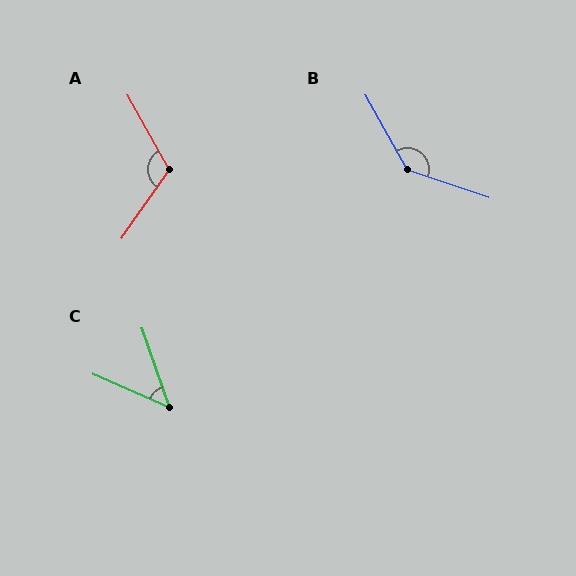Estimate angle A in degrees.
Approximately 116 degrees.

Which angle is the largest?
B, at approximately 138 degrees.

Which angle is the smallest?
C, at approximately 48 degrees.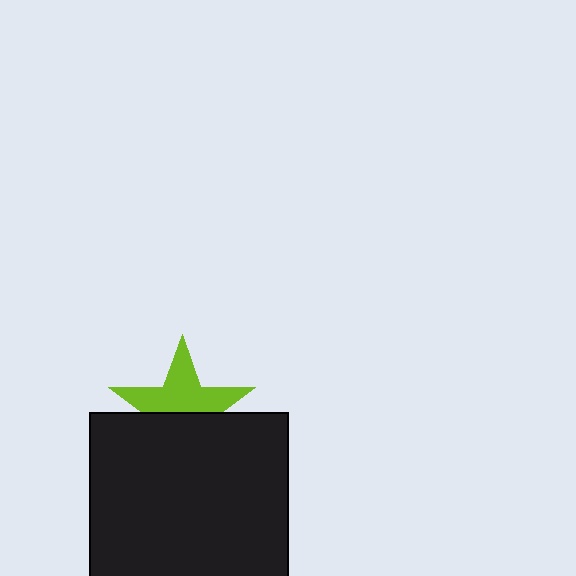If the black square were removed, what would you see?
You would see the complete lime star.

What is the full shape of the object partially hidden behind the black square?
The partially hidden object is a lime star.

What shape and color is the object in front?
The object in front is a black square.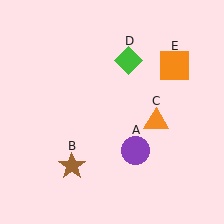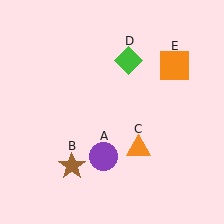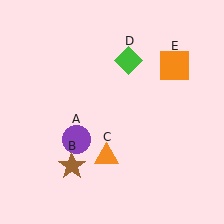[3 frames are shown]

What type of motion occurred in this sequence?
The purple circle (object A), orange triangle (object C) rotated clockwise around the center of the scene.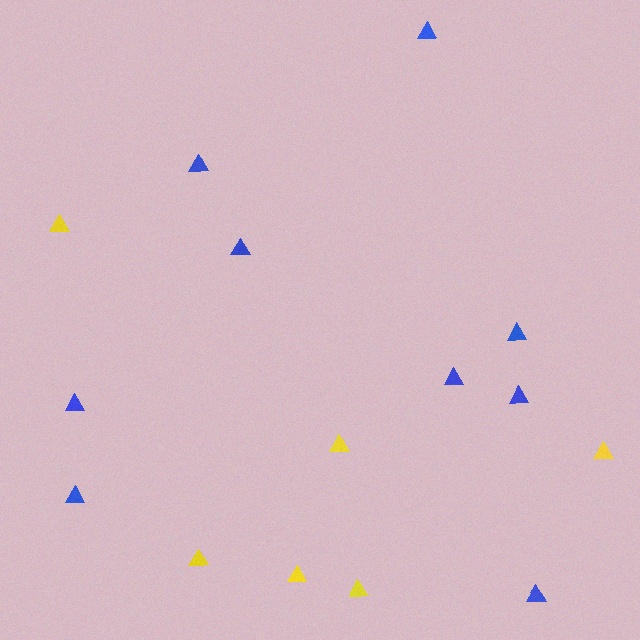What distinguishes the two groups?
There are 2 groups: one group of yellow triangles (6) and one group of blue triangles (9).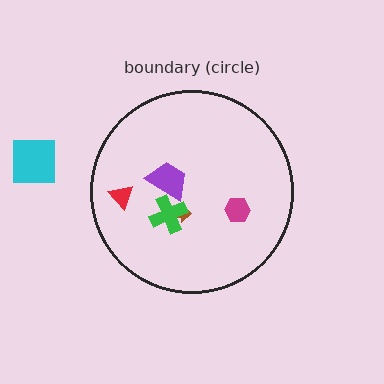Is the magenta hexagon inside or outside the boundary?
Inside.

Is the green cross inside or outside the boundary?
Inside.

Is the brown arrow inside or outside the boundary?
Inside.